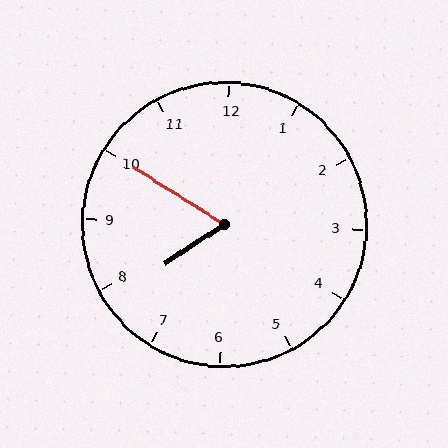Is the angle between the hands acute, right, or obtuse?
It is acute.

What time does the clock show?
7:50.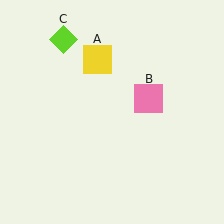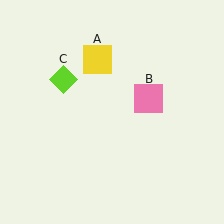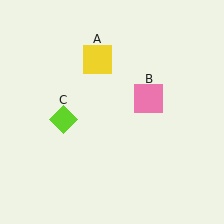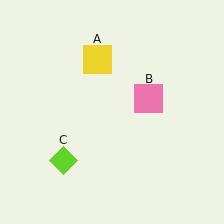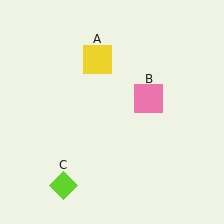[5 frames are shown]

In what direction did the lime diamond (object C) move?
The lime diamond (object C) moved down.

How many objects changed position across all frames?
1 object changed position: lime diamond (object C).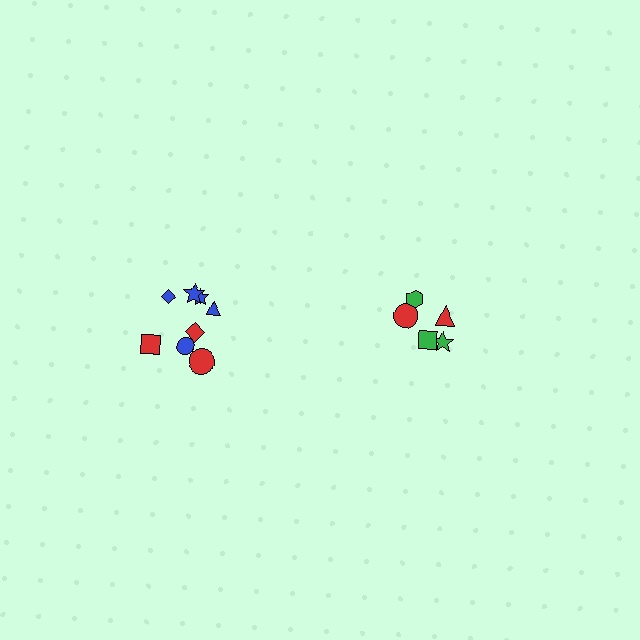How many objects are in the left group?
There are 8 objects.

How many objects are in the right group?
There are 5 objects.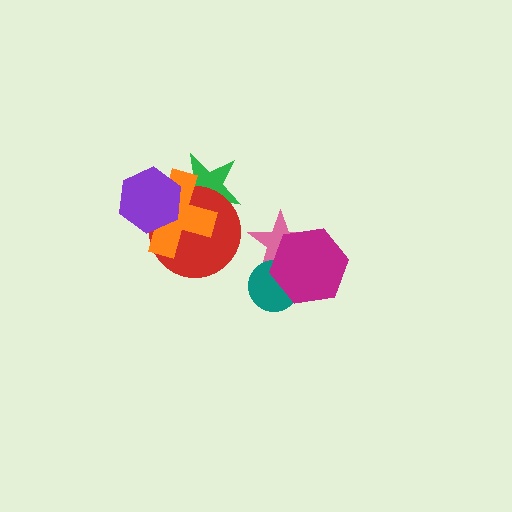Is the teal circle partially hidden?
Yes, it is partially covered by another shape.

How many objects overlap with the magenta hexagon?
2 objects overlap with the magenta hexagon.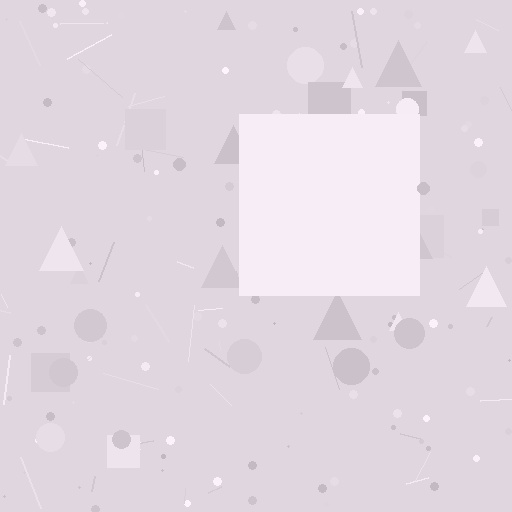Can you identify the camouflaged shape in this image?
The camouflaged shape is a square.